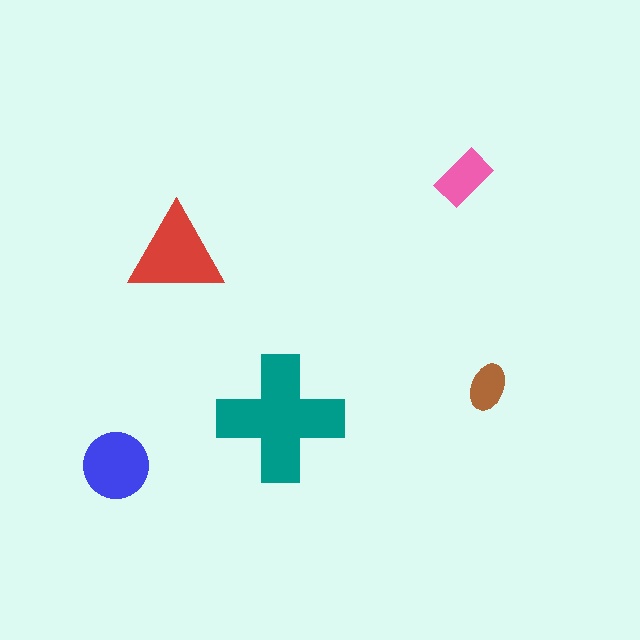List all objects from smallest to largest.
The brown ellipse, the pink rectangle, the blue circle, the red triangle, the teal cross.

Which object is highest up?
The pink rectangle is topmost.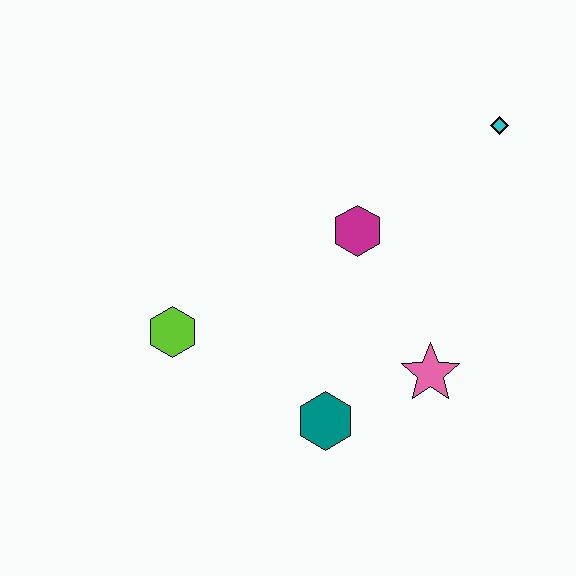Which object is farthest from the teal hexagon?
The cyan diamond is farthest from the teal hexagon.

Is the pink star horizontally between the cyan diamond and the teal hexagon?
Yes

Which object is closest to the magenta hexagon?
The pink star is closest to the magenta hexagon.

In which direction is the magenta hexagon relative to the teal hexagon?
The magenta hexagon is above the teal hexagon.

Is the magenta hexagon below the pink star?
No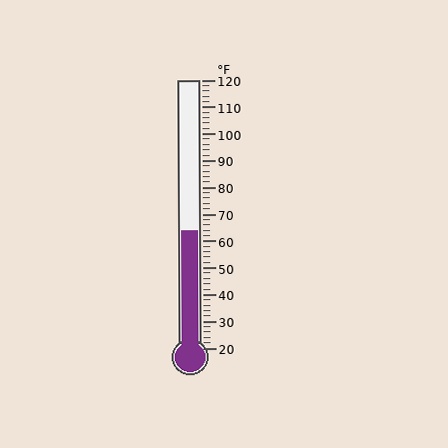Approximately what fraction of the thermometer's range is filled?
The thermometer is filled to approximately 45% of its range.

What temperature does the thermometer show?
The thermometer shows approximately 64°F.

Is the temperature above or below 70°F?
The temperature is below 70°F.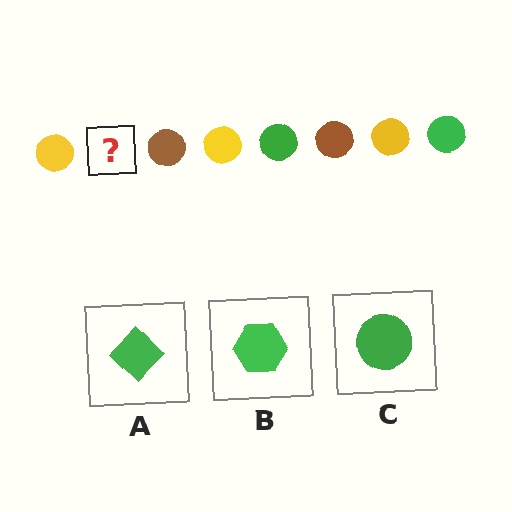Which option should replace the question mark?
Option C.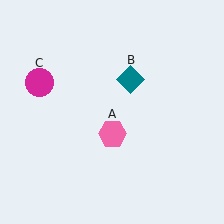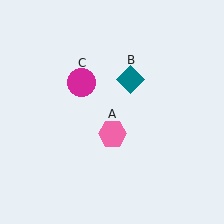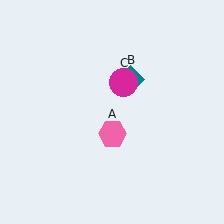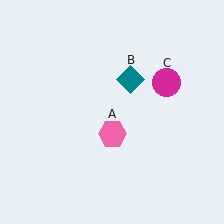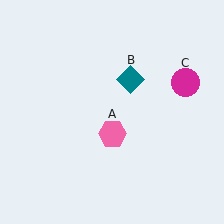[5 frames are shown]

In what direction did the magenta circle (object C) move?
The magenta circle (object C) moved right.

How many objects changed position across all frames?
1 object changed position: magenta circle (object C).